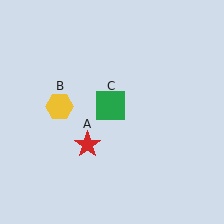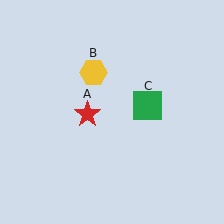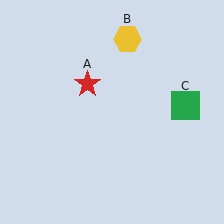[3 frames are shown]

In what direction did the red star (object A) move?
The red star (object A) moved up.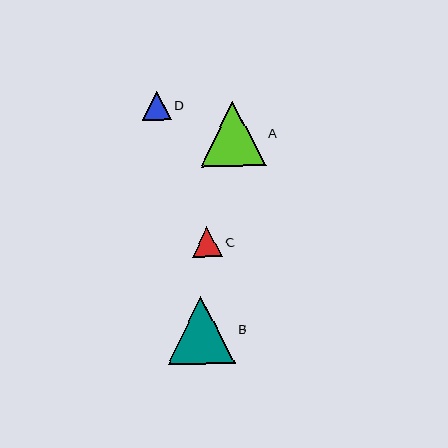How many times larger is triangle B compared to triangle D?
Triangle B is approximately 2.3 times the size of triangle D.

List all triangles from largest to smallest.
From largest to smallest: B, A, C, D.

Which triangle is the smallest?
Triangle D is the smallest with a size of approximately 29 pixels.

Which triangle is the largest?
Triangle B is the largest with a size of approximately 67 pixels.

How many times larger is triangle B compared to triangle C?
Triangle B is approximately 2.2 times the size of triangle C.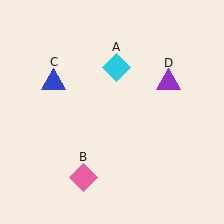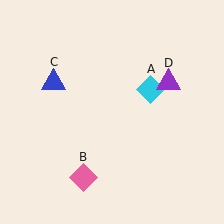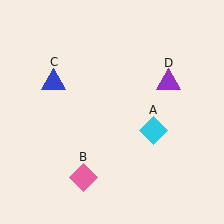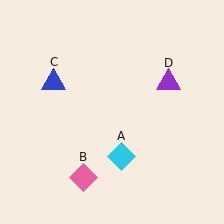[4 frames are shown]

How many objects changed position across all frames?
1 object changed position: cyan diamond (object A).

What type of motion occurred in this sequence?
The cyan diamond (object A) rotated clockwise around the center of the scene.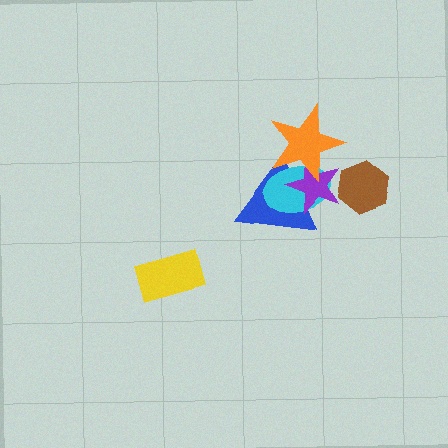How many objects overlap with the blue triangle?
3 objects overlap with the blue triangle.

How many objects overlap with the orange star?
3 objects overlap with the orange star.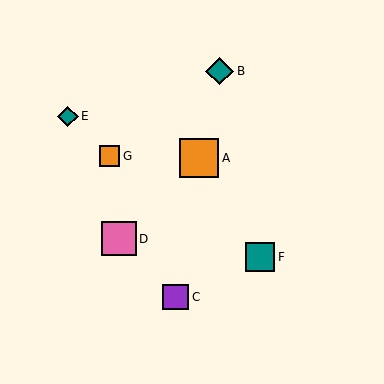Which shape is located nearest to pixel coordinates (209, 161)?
The orange square (labeled A) at (199, 158) is nearest to that location.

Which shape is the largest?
The orange square (labeled A) is the largest.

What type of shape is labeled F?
Shape F is a teal square.